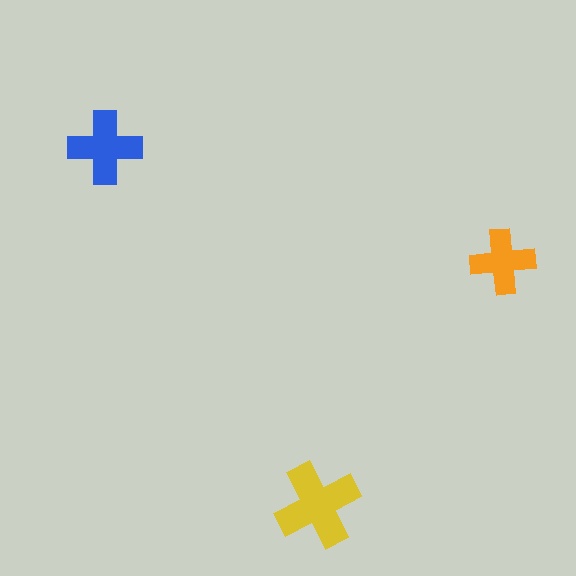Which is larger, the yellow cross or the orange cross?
The yellow one.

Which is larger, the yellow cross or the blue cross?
The yellow one.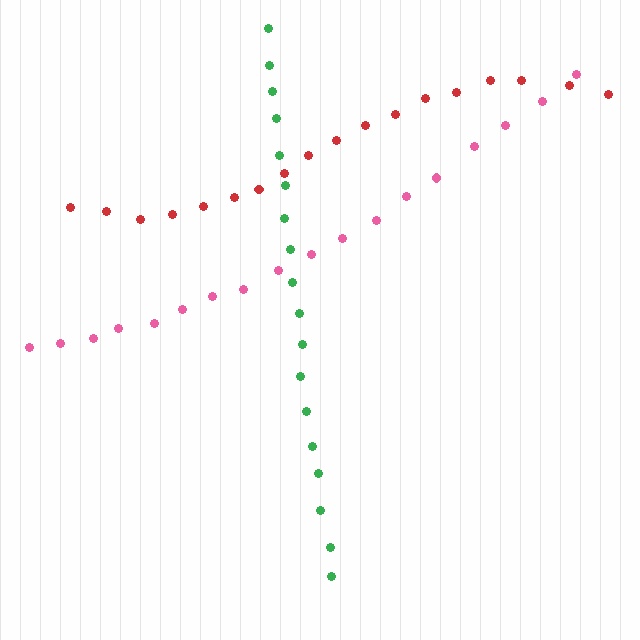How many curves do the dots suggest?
There are 3 distinct paths.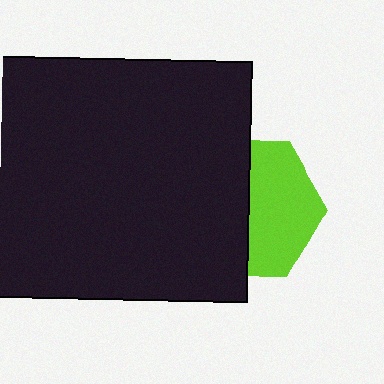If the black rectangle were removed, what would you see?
You would see the complete lime hexagon.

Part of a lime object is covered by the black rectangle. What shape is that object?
It is a hexagon.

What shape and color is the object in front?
The object in front is a black rectangle.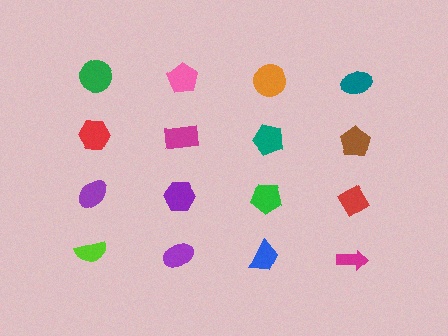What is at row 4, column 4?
A magenta arrow.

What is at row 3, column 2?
A purple hexagon.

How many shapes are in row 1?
4 shapes.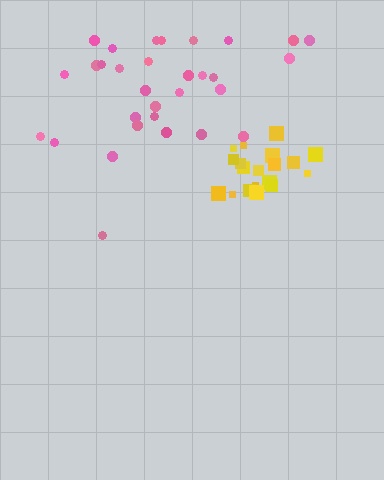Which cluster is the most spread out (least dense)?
Pink.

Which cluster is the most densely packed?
Yellow.